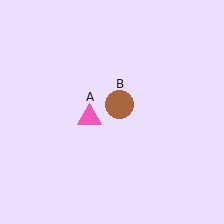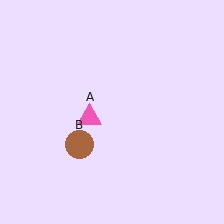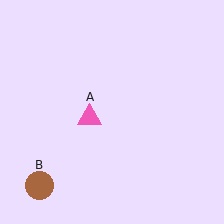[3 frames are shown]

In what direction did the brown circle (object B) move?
The brown circle (object B) moved down and to the left.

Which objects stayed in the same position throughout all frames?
Pink triangle (object A) remained stationary.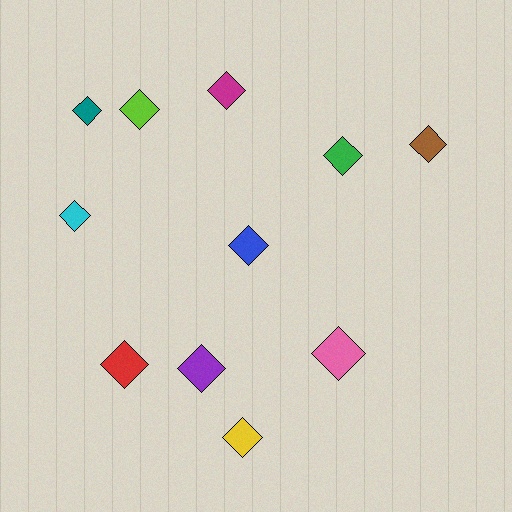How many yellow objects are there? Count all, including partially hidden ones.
There is 1 yellow object.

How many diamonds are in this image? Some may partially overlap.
There are 11 diamonds.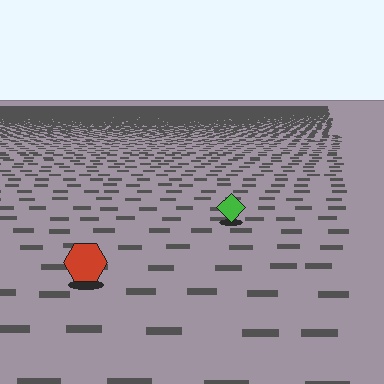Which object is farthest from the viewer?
The green diamond is farthest from the viewer. It appears smaller and the ground texture around it is denser.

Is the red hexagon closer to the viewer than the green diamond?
Yes. The red hexagon is closer — you can tell from the texture gradient: the ground texture is coarser near it.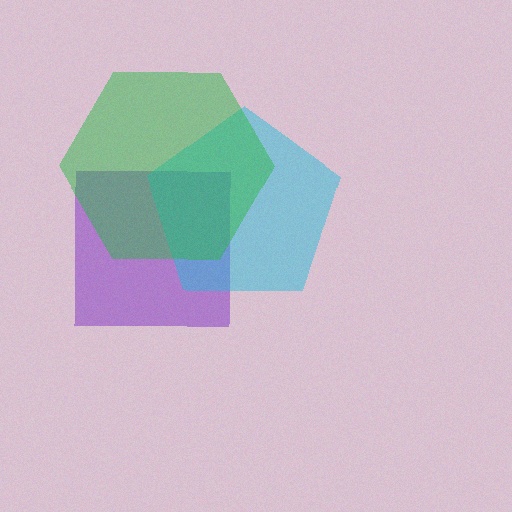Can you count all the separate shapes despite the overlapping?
Yes, there are 3 separate shapes.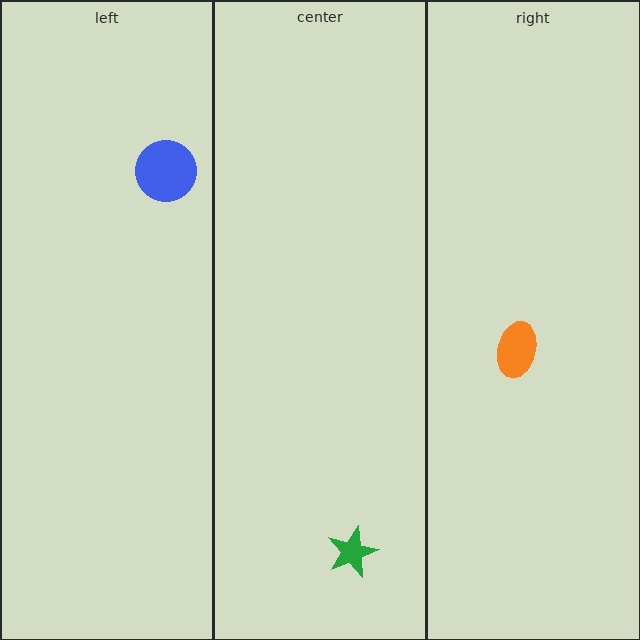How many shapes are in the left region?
1.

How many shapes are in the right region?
1.